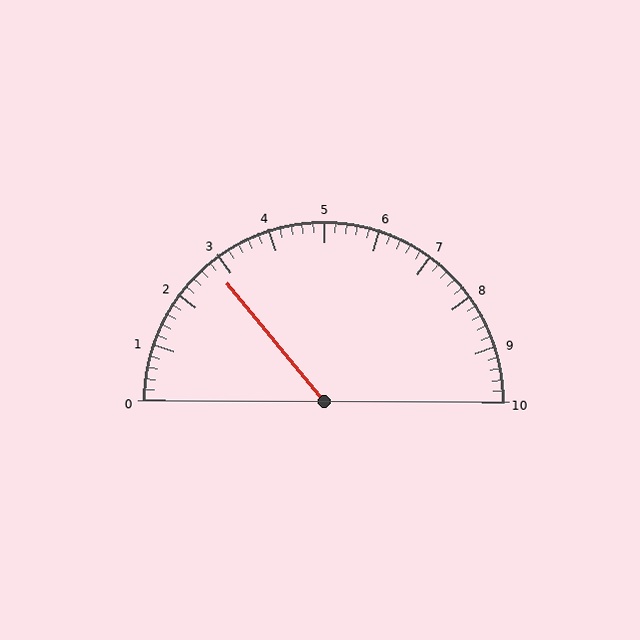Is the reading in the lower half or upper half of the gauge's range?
The reading is in the lower half of the range (0 to 10).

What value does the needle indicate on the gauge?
The needle indicates approximately 2.8.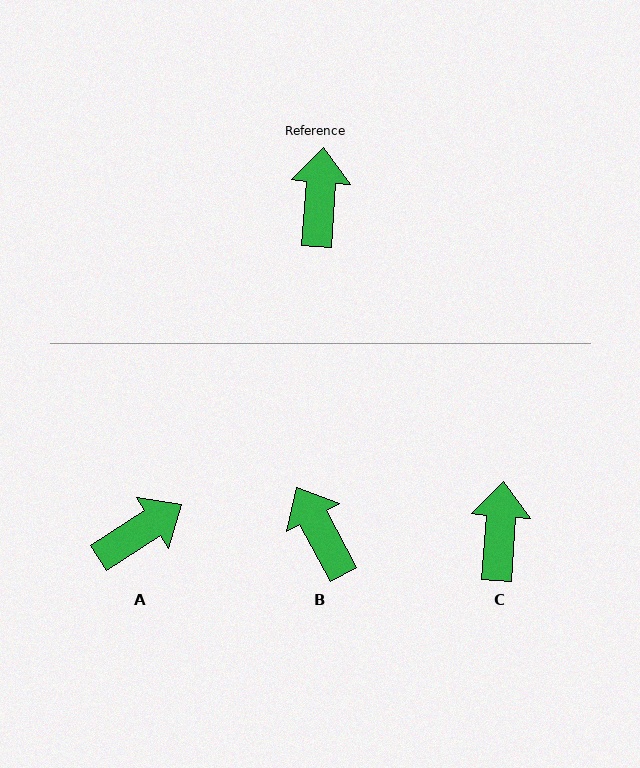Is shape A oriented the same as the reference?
No, it is off by about 53 degrees.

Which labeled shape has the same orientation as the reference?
C.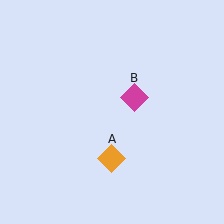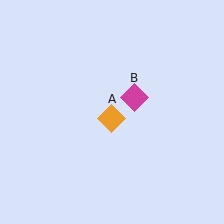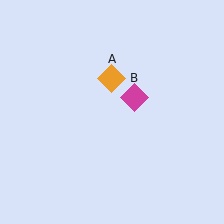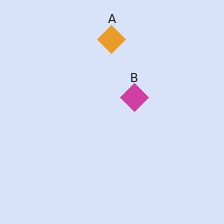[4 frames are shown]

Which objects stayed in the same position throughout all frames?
Magenta diamond (object B) remained stationary.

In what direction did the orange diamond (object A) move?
The orange diamond (object A) moved up.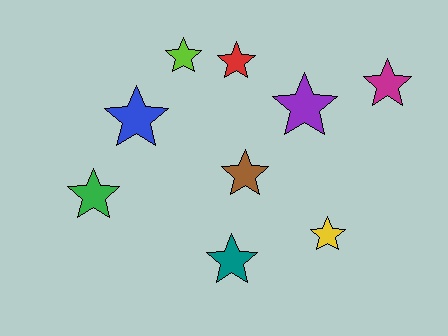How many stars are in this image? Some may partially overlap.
There are 9 stars.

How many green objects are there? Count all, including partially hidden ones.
There is 1 green object.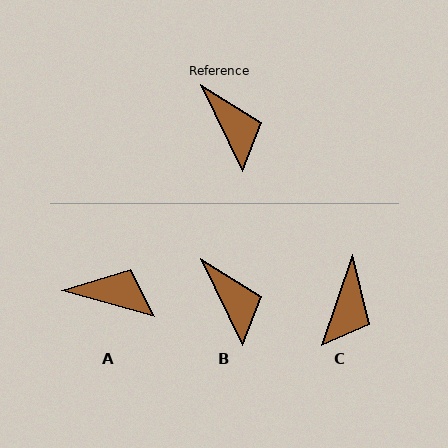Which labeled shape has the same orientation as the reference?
B.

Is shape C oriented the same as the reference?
No, it is off by about 44 degrees.